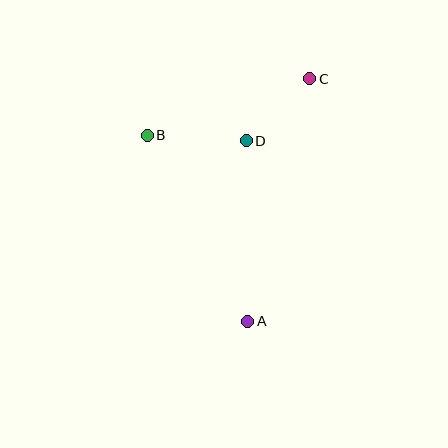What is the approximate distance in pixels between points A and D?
The distance between A and D is approximately 180 pixels.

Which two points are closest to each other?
Points C and D are closest to each other.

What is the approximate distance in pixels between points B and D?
The distance between B and D is approximately 99 pixels.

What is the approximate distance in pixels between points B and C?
The distance between B and C is approximately 172 pixels.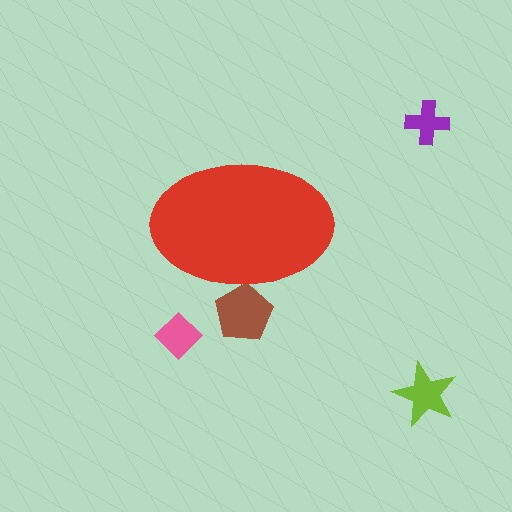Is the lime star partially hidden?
No, the lime star is fully visible.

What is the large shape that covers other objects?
A red ellipse.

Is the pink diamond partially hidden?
No, the pink diamond is fully visible.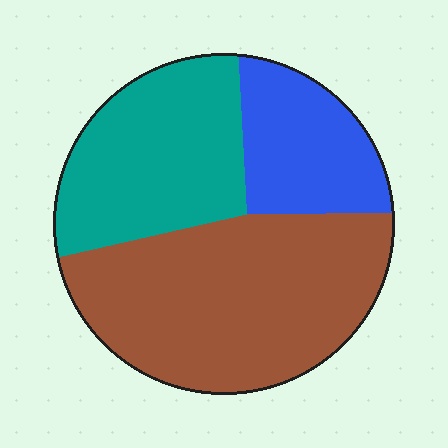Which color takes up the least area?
Blue, at roughly 20%.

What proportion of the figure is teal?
Teal takes up between a quarter and a half of the figure.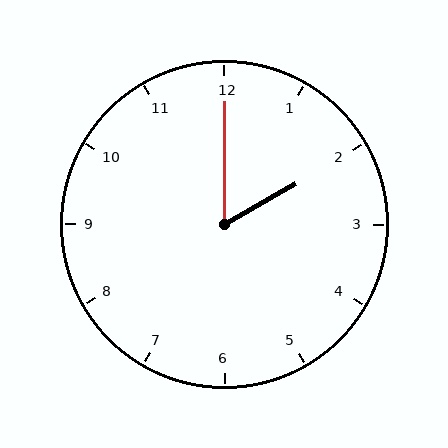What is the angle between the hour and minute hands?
Approximately 60 degrees.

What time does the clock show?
2:00.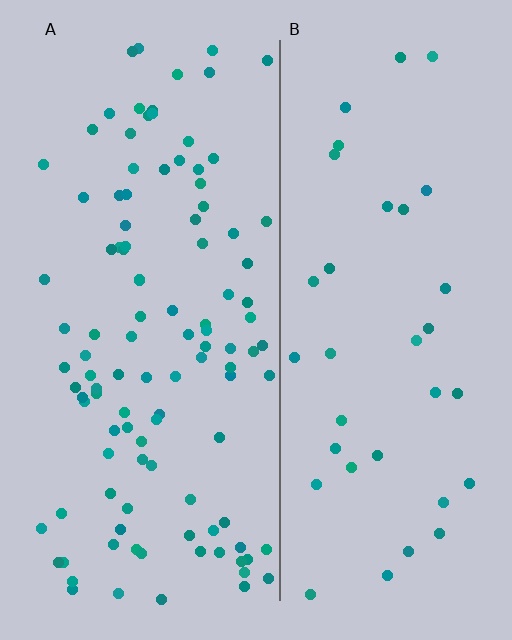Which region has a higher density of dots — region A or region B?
A (the left).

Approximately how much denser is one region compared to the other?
Approximately 3.0× — region A over region B.